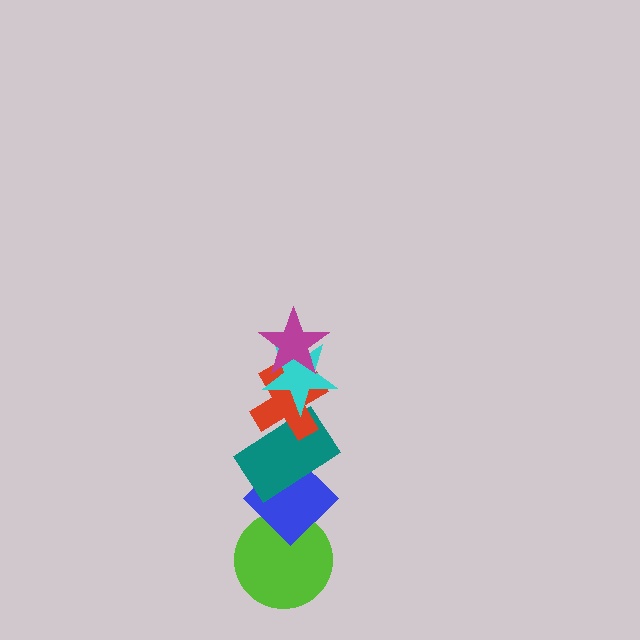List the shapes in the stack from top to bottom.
From top to bottom: the magenta star, the cyan star, the red cross, the teal rectangle, the blue diamond, the lime circle.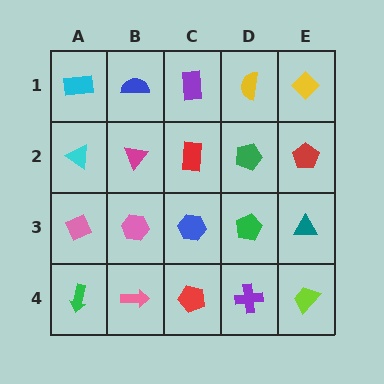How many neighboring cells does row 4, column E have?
2.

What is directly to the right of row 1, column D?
A yellow diamond.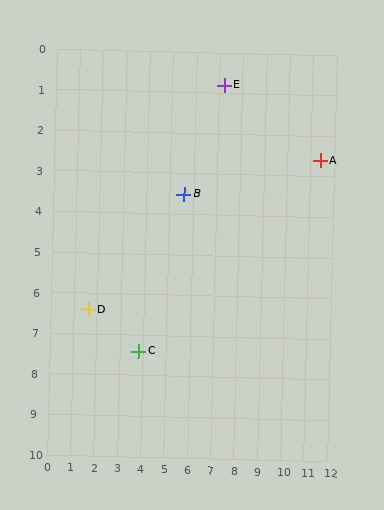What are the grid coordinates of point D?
Point D is at approximately (1.6, 6.4).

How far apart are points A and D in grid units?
Points A and D are about 10.5 grid units apart.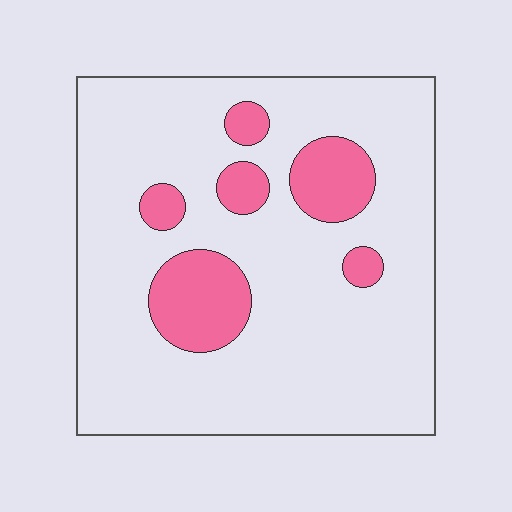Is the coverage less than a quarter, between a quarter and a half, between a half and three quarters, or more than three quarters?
Less than a quarter.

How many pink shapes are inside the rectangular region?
6.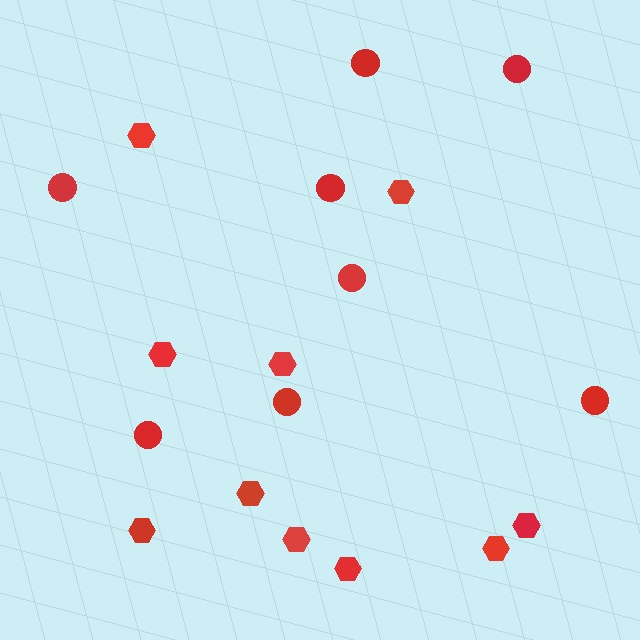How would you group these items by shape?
There are 2 groups: one group of hexagons (10) and one group of circles (8).